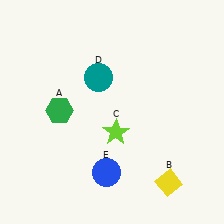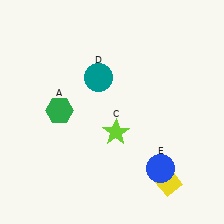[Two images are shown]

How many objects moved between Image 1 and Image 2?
1 object moved between the two images.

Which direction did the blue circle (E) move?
The blue circle (E) moved right.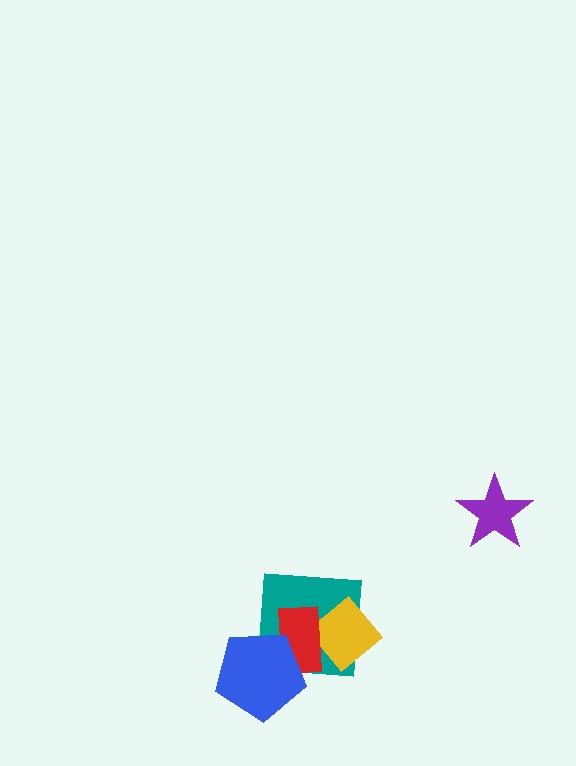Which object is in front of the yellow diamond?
The red rectangle is in front of the yellow diamond.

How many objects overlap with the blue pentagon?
2 objects overlap with the blue pentagon.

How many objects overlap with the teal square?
3 objects overlap with the teal square.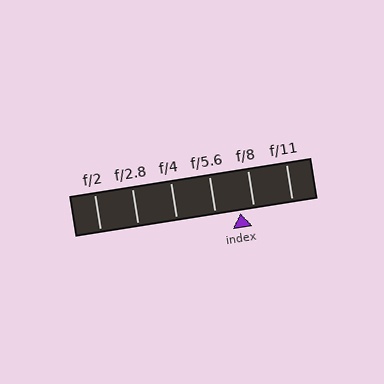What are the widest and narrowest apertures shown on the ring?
The widest aperture shown is f/2 and the narrowest is f/11.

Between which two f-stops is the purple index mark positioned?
The index mark is between f/5.6 and f/8.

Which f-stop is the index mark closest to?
The index mark is closest to f/8.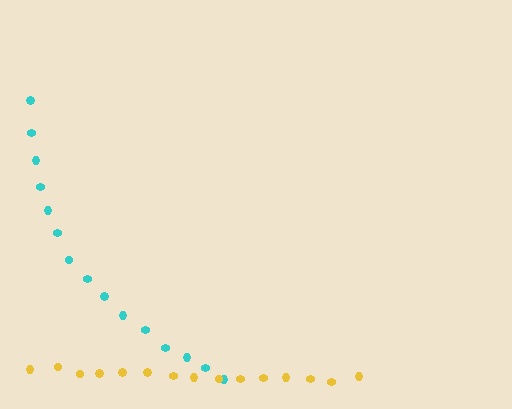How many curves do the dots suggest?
There are 2 distinct paths.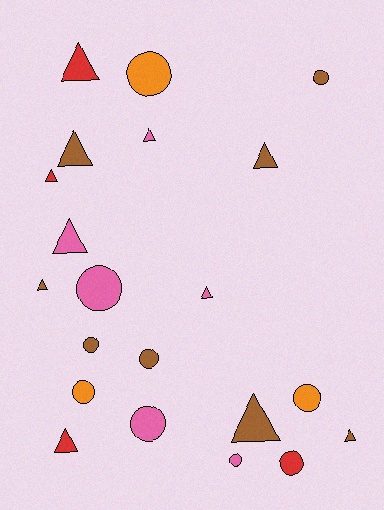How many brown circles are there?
There are 3 brown circles.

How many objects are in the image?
There are 21 objects.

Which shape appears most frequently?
Triangle, with 11 objects.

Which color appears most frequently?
Brown, with 8 objects.